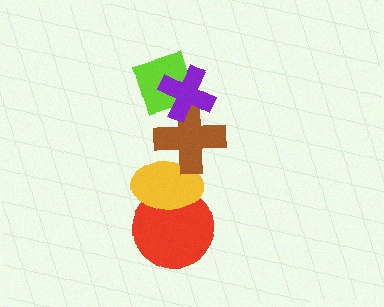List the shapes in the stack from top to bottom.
From top to bottom: the purple cross, the lime diamond, the brown cross, the yellow ellipse, the red circle.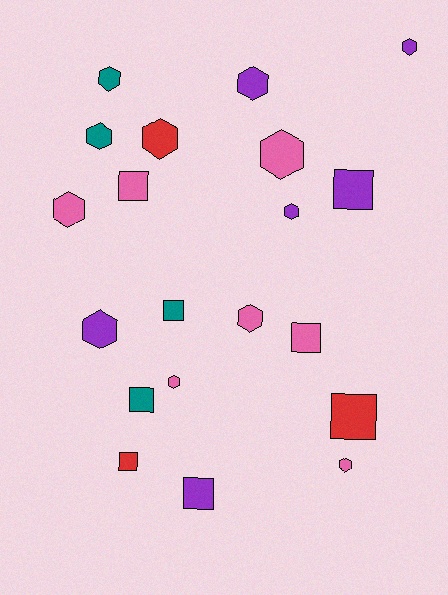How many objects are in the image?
There are 20 objects.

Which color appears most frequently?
Pink, with 7 objects.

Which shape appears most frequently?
Hexagon, with 12 objects.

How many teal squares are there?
There are 2 teal squares.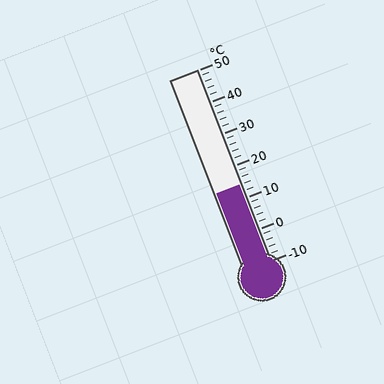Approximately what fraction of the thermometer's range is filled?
The thermometer is filled to approximately 40% of its range.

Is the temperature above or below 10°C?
The temperature is above 10°C.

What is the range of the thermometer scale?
The thermometer scale ranges from -10°C to 50°C.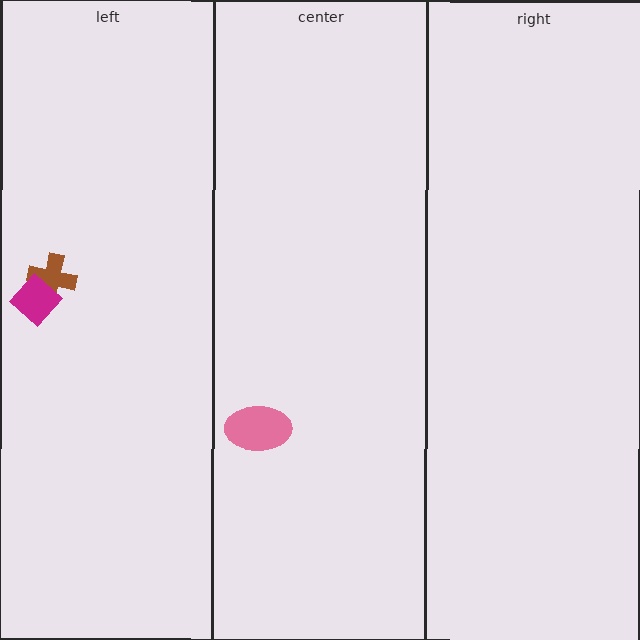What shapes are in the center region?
The pink ellipse.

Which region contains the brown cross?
The left region.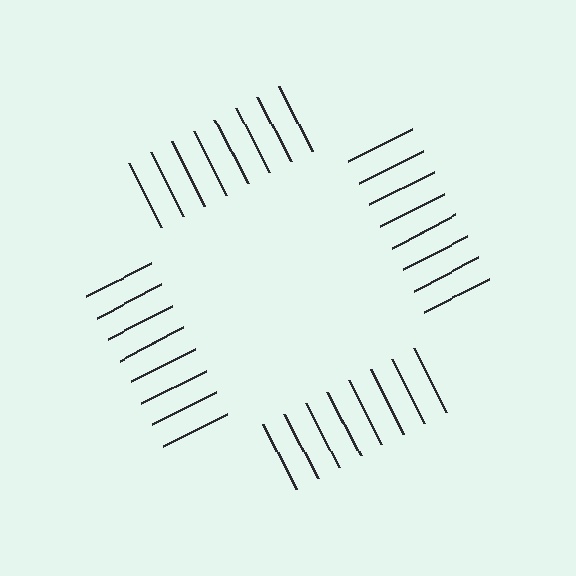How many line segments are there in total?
32 — 8 along each of the 4 edges.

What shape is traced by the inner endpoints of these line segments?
An illusory square — the line segments terminate on its edges but no continuous stroke is drawn.